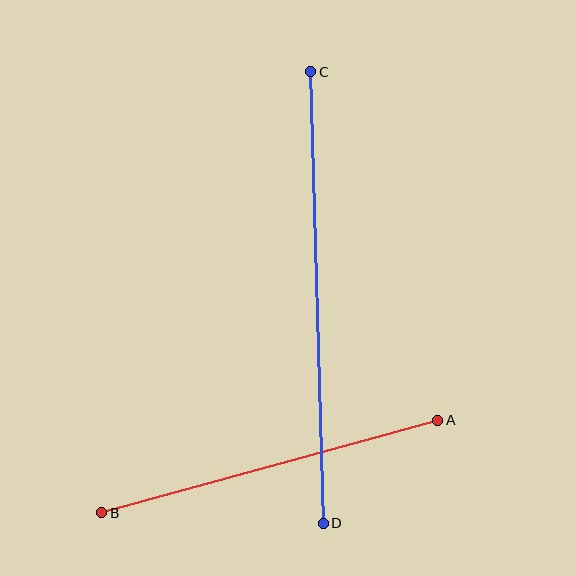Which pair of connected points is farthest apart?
Points C and D are farthest apart.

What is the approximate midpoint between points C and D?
The midpoint is at approximately (317, 298) pixels.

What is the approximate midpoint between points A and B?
The midpoint is at approximately (270, 467) pixels.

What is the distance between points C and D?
The distance is approximately 452 pixels.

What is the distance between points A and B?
The distance is approximately 348 pixels.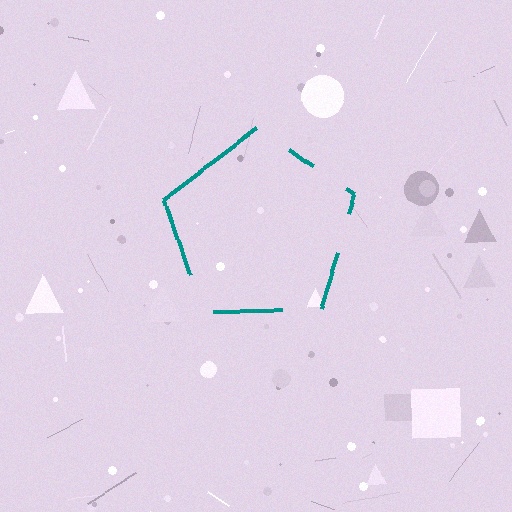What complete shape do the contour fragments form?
The contour fragments form a pentagon.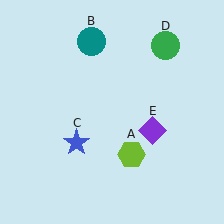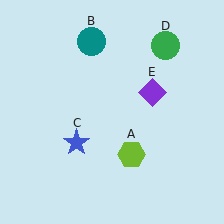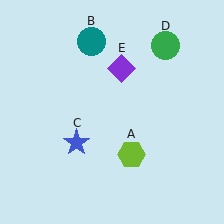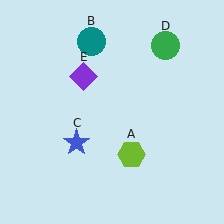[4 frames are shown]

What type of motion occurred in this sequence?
The purple diamond (object E) rotated counterclockwise around the center of the scene.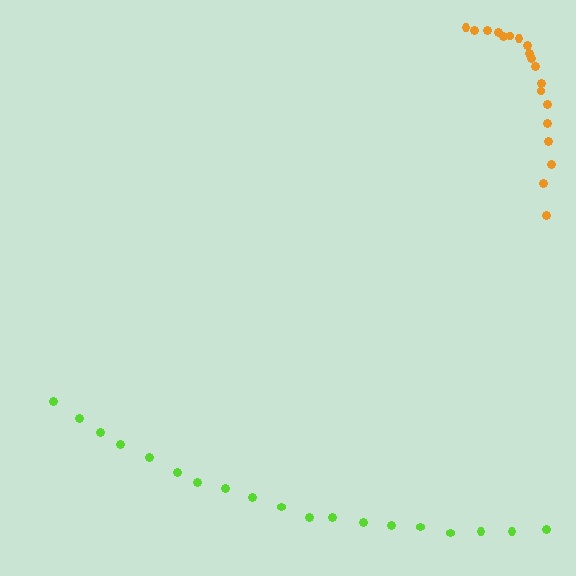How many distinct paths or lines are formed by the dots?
There are 2 distinct paths.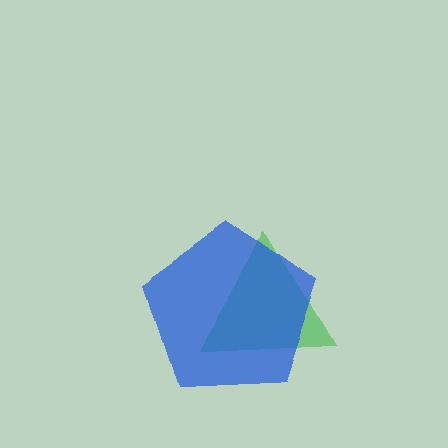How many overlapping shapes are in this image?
There are 2 overlapping shapes in the image.